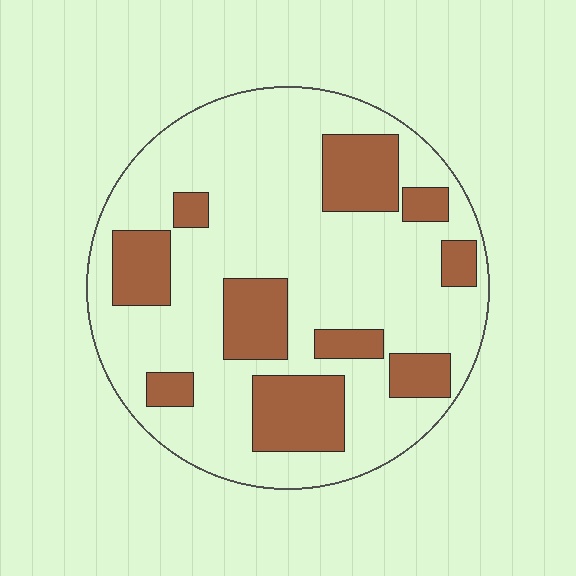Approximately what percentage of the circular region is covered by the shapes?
Approximately 25%.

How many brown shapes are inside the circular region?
10.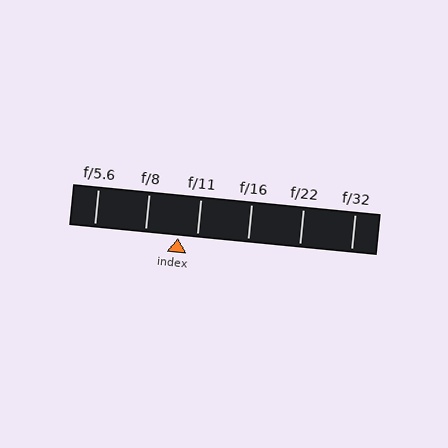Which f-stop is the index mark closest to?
The index mark is closest to f/11.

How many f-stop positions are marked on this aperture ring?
There are 6 f-stop positions marked.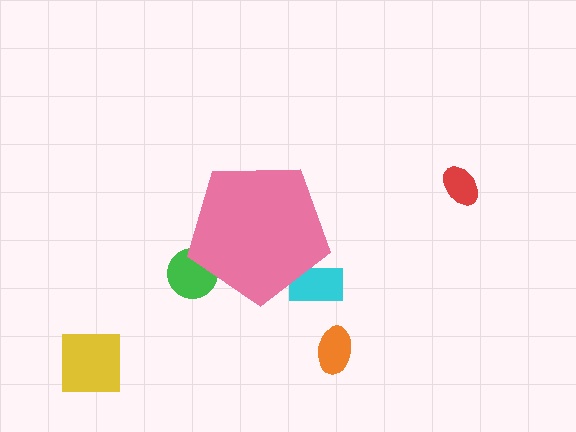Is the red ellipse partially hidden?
No, the red ellipse is fully visible.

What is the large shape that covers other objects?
A pink pentagon.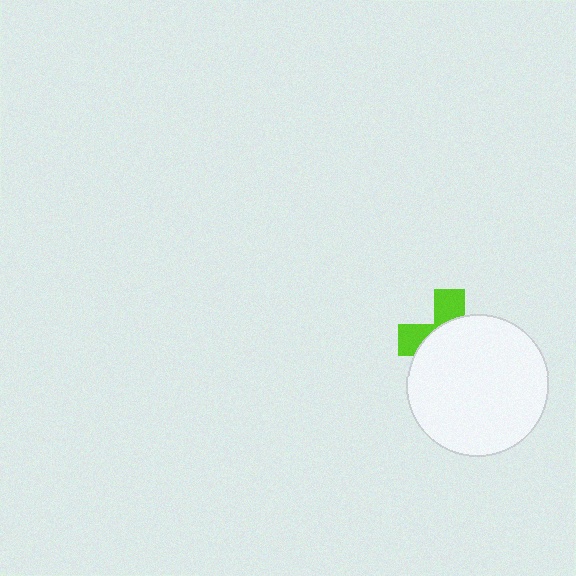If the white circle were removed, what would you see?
You would see the complete lime cross.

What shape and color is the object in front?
The object in front is a white circle.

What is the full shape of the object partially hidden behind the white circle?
The partially hidden object is a lime cross.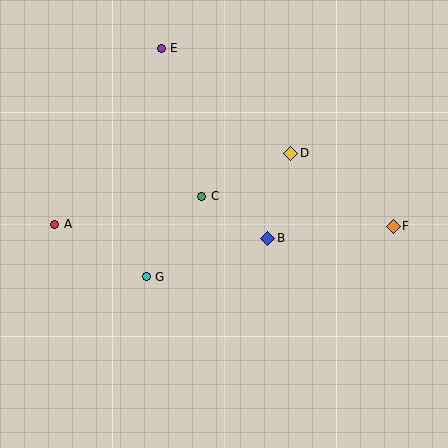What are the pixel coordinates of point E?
Point E is at (161, 48).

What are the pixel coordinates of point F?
Point F is at (393, 226).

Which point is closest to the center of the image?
Point C at (202, 196) is closest to the center.